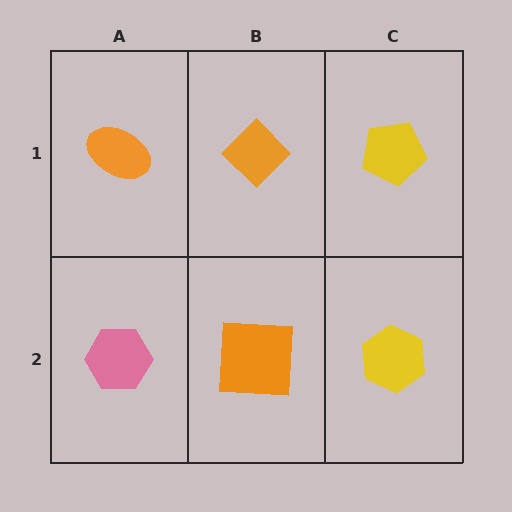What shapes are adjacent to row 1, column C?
A yellow hexagon (row 2, column C), an orange diamond (row 1, column B).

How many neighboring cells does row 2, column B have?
3.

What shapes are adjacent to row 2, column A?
An orange ellipse (row 1, column A), an orange square (row 2, column B).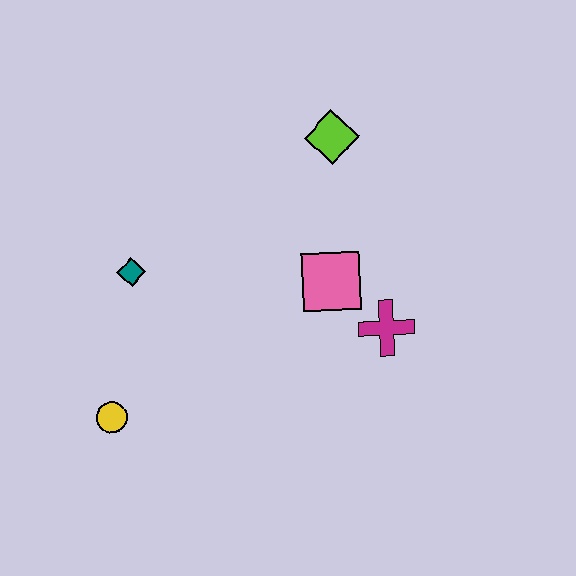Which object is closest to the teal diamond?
The yellow circle is closest to the teal diamond.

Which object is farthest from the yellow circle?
The lime diamond is farthest from the yellow circle.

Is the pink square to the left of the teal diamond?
No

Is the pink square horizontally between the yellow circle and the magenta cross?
Yes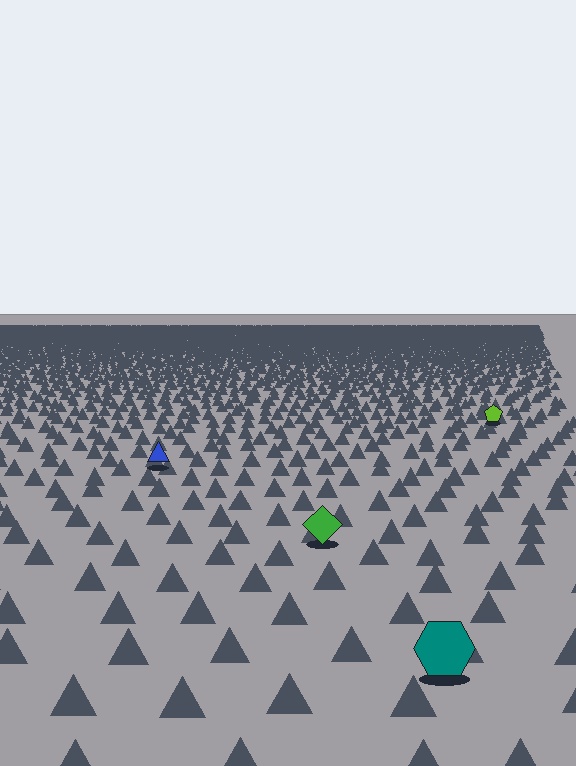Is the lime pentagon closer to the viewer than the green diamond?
No. The green diamond is closer — you can tell from the texture gradient: the ground texture is coarser near it.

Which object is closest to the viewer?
The teal hexagon is closest. The texture marks near it are larger and more spread out.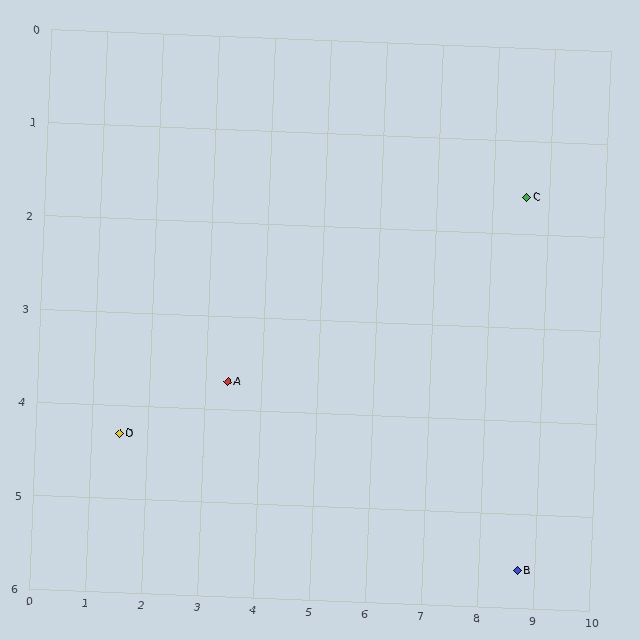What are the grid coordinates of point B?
Point B is at approximately (8.7, 5.6).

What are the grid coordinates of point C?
Point C is at approximately (8.6, 1.6).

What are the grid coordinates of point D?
Point D is at approximately (1.5, 4.3).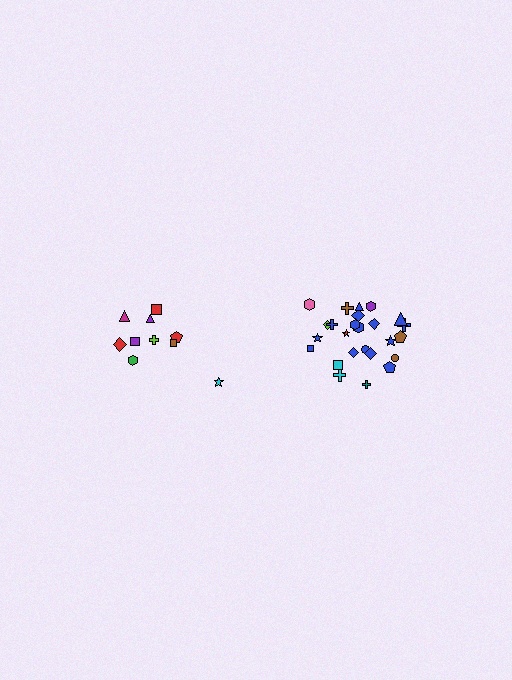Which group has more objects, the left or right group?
The right group.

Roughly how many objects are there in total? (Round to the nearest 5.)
Roughly 35 objects in total.